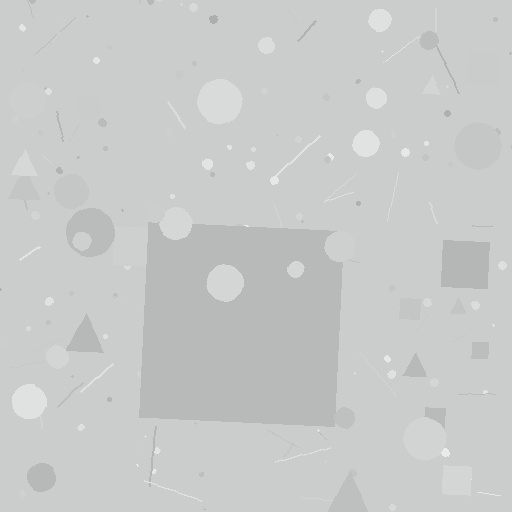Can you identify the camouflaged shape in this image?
The camouflaged shape is a square.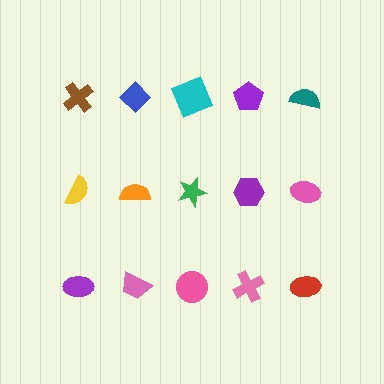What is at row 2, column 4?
A purple hexagon.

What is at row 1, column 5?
A teal semicircle.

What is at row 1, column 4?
A purple pentagon.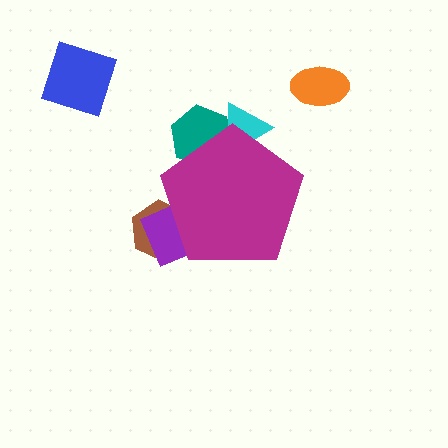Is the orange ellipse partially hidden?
No, the orange ellipse is fully visible.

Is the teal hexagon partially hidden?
Yes, the teal hexagon is partially hidden behind the magenta pentagon.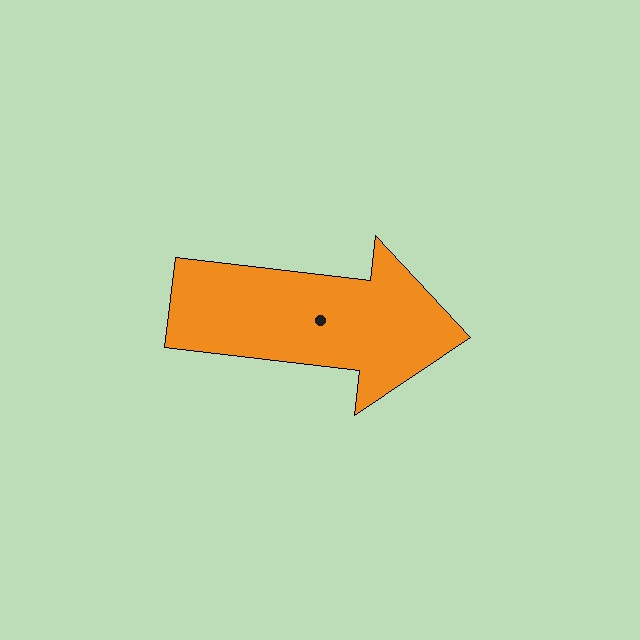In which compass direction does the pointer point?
East.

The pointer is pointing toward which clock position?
Roughly 3 o'clock.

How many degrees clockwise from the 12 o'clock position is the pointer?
Approximately 97 degrees.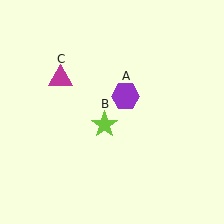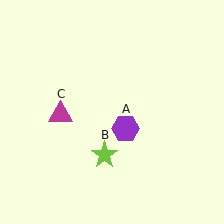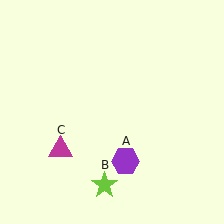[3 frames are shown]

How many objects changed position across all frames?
3 objects changed position: purple hexagon (object A), lime star (object B), magenta triangle (object C).